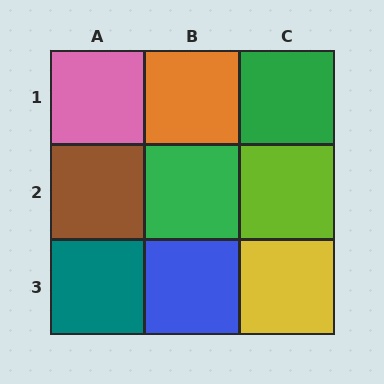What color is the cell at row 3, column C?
Yellow.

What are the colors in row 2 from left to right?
Brown, green, lime.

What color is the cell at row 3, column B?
Blue.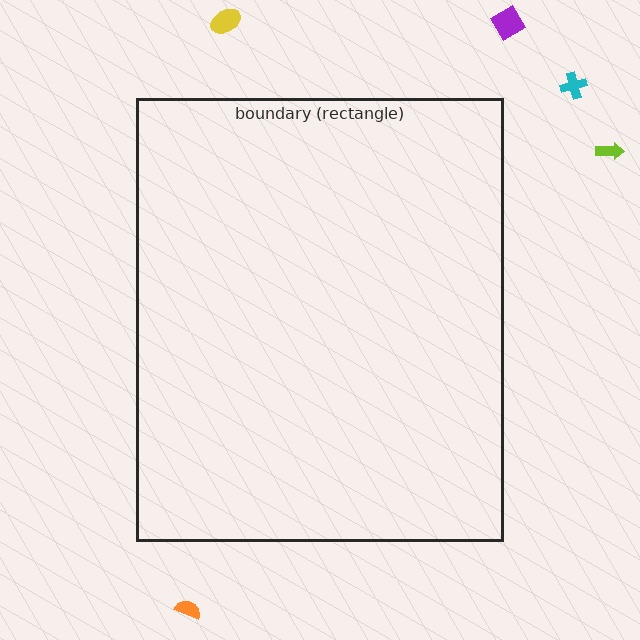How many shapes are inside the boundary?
0 inside, 5 outside.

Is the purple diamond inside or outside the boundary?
Outside.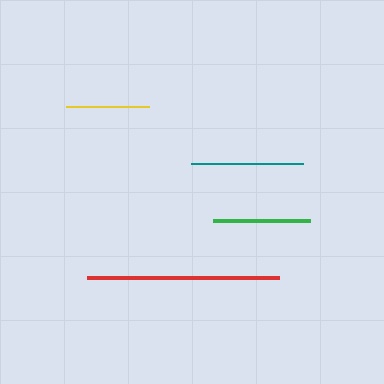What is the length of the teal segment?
The teal segment is approximately 112 pixels long.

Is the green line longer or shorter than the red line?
The red line is longer than the green line.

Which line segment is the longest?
The red line is the longest at approximately 192 pixels.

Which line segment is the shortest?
The yellow line is the shortest at approximately 84 pixels.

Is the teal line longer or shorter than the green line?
The teal line is longer than the green line.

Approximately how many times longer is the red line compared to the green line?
The red line is approximately 2.0 times the length of the green line.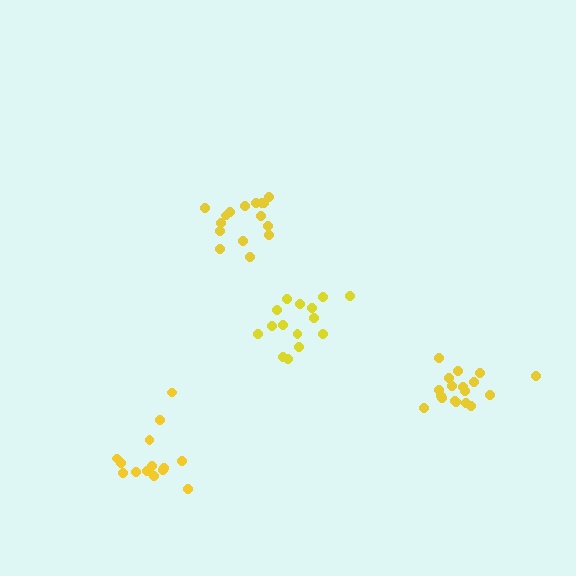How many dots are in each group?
Group 1: 16 dots, Group 2: 15 dots, Group 3: 14 dots, Group 4: 18 dots (63 total).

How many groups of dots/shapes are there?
There are 4 groups.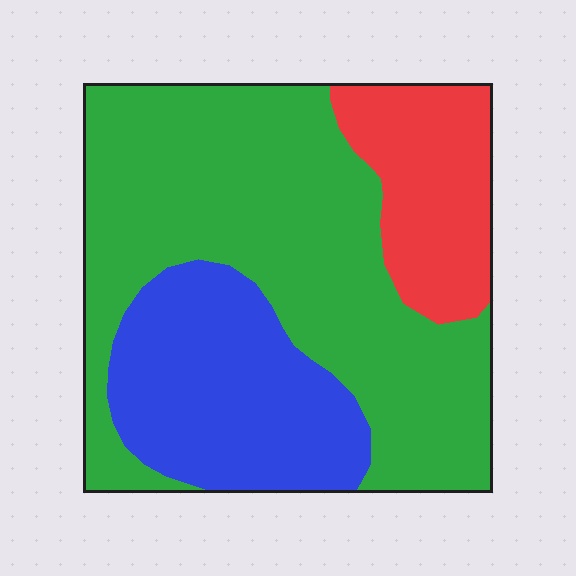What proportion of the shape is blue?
Blue covers roughly 25% of the shape.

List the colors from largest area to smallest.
From largest to smallest: green, blue, red.